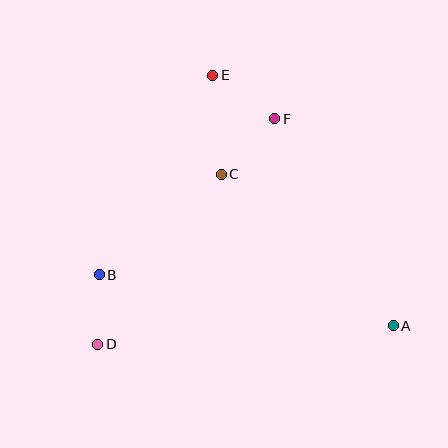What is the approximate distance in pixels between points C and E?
The distance between C and E is approximately 100 pixels.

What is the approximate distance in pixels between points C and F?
The distance between C and F is approximately 77 pixels.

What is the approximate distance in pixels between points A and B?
The distance between A and B is approximately 298 pixels.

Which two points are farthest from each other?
Points A and E are farthest from each other.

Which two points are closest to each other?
Points B and D are closest to each other.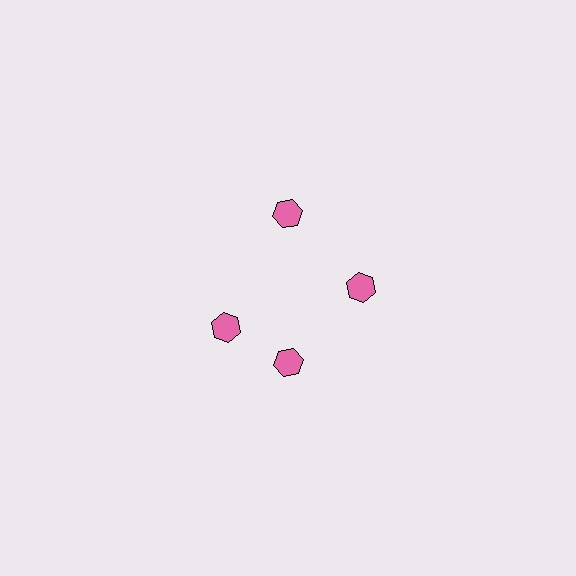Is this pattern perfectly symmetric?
No. The 4 pink hexagons are arranged in a ring, but one element near the 9 o'clock position is rotated out of alignment along the ring, breaking the 4-fold rotational symmetry.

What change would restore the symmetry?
The symmetry would be restored by rotating it back into even spacing with its neighbors so that all 4 hexagons sit at equal angles and equal distance from the center.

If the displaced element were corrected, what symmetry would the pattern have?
It would have 4-fold rotational symmetry — the pattern would map onto itself every 90 degrees.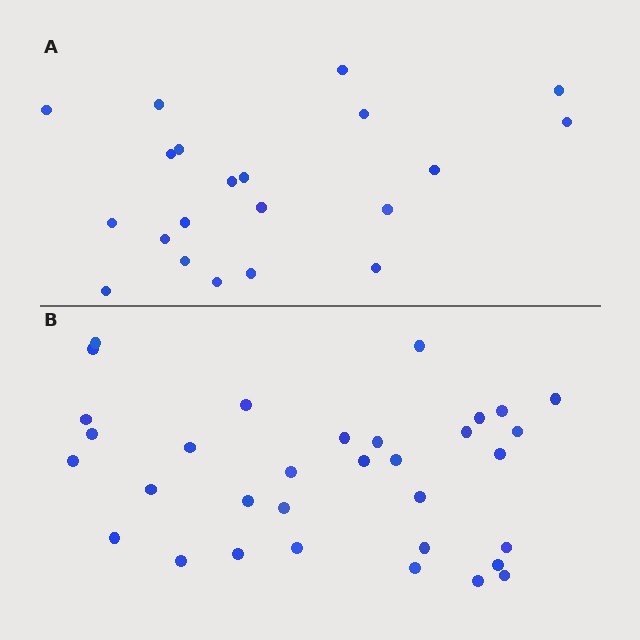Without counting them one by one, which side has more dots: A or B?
Region B (the bottom region) has more dots.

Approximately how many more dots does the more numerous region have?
Region B has roughly 12 or so more dots than region A.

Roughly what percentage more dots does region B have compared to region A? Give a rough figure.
About 55% more.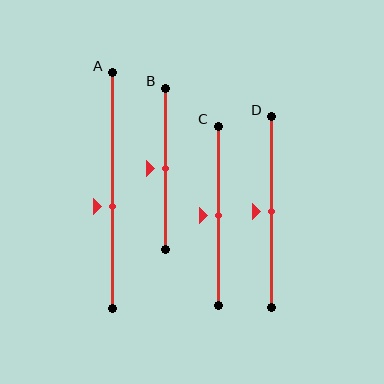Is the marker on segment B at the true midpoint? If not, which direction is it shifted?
Yes, the marker on segment B is at the true midpoint.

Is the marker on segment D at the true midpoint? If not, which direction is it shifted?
Yes, the marker on segment D is at the true midpoint.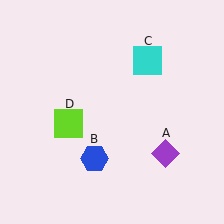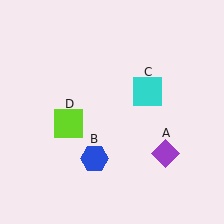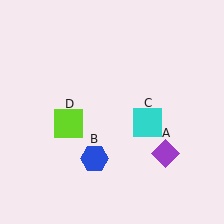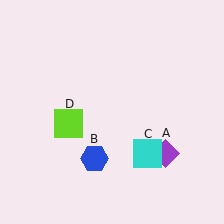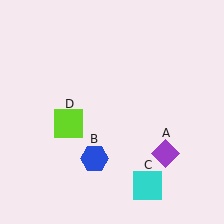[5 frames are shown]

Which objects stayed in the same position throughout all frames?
Purple diamond (object A) and blue hexagon (object B) and lime square (object D) remained stationary.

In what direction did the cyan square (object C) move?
The cyan square (object C) moved down.